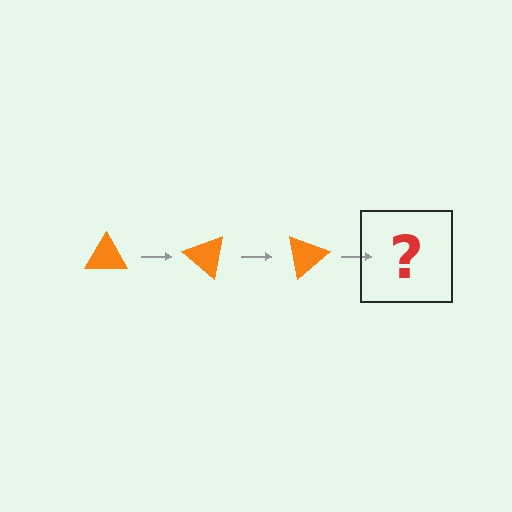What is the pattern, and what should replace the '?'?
The pattern is that the triangle rotates 40 degrees each step. The '?' should be an orange triangle rotated 120 degrees.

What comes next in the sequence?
The next element should be an orange triangle rotated 120 degrees.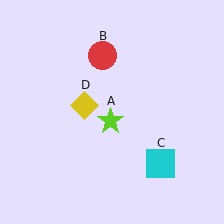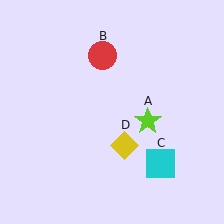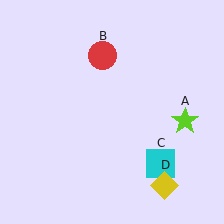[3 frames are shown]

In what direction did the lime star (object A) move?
The lime star (object A) moved right.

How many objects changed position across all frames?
2 objects changed position: lime star (object A), yellow diamond (object D).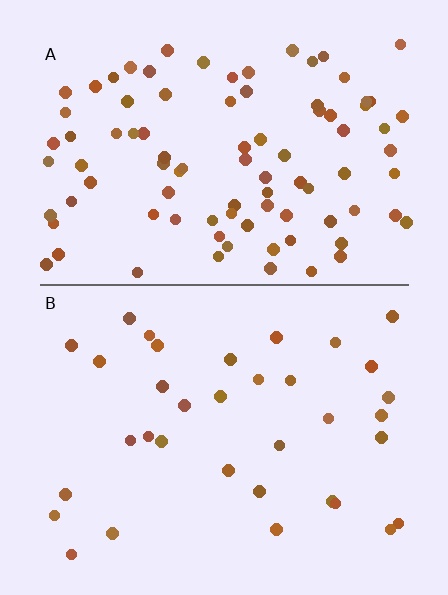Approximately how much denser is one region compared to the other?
Approximately 2.6× — region A over region B.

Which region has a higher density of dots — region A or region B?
A (the top).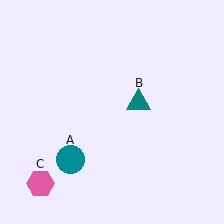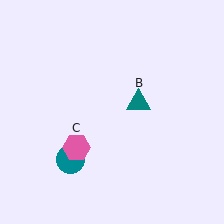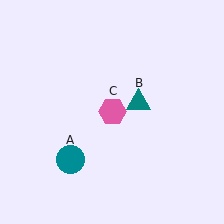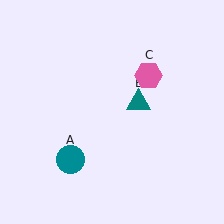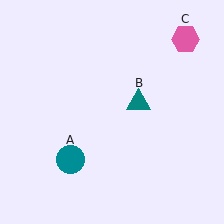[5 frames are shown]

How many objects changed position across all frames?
1 object changed position: pink hexagon (object C).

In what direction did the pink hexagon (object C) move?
The pink hexagon (object C) moved up and to the right.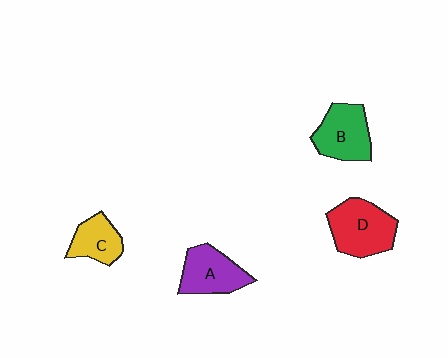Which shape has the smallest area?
Shape C (yellow).